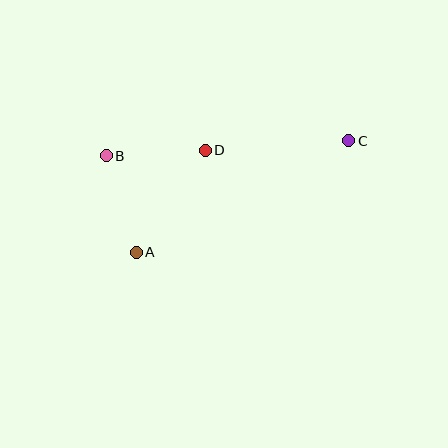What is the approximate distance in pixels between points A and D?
The distance between A and D is approximately 124 pixels.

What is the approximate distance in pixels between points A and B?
The distance between A and B is approximately 101 pixels.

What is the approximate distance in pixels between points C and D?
The distance between C and D is approximately 144 pixels.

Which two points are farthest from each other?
Points B and C are farthest from each other.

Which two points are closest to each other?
Points B and D are closest to each other.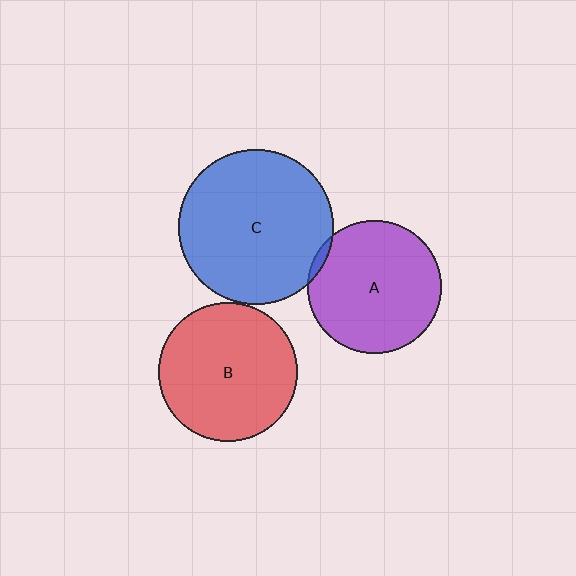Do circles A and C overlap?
Yes.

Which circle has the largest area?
Circle C (blue).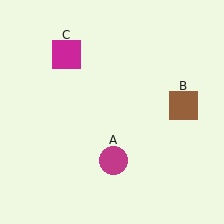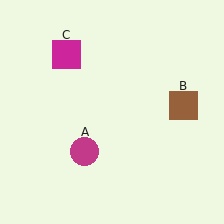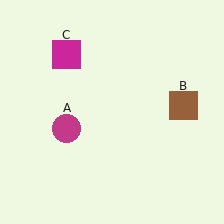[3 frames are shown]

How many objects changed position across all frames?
1 object changed position: magenta circle (object A).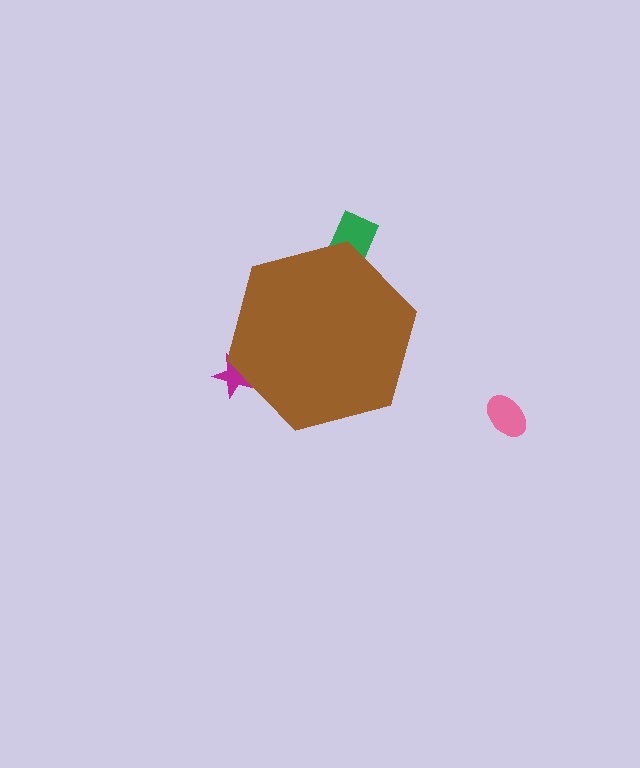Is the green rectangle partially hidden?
Yes, the green rectangle is partially hidden behind the brown hexagon.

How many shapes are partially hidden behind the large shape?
2 shapes are partially hidden.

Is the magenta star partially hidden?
Yes, the magenta star is partially hidden behind the brown hexagon.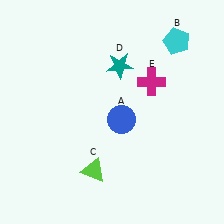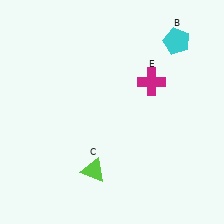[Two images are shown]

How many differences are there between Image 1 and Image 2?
There are 2 differences between the two images.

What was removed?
The teal star (D), the blue circle (A) were removed in Image 2.